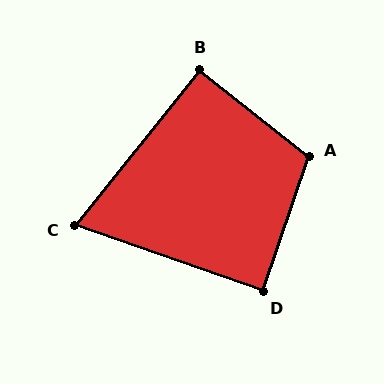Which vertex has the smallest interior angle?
C, at approximately 71 degrees.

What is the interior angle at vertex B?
Approximately 91 degrees (approximately right).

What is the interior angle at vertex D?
Approximately 89 degrees (approximately right).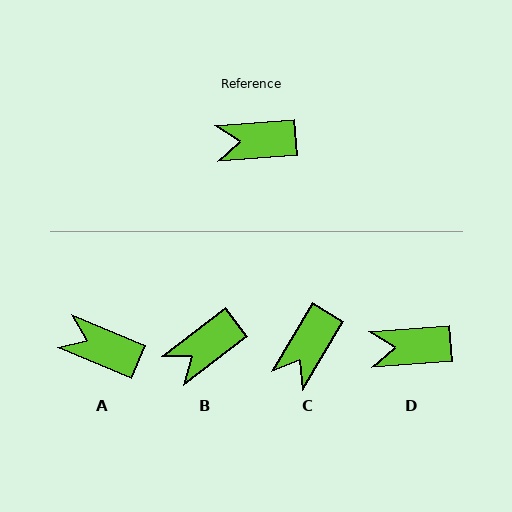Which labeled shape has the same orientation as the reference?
D.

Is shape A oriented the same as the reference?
No, it is off by about 27 degrees.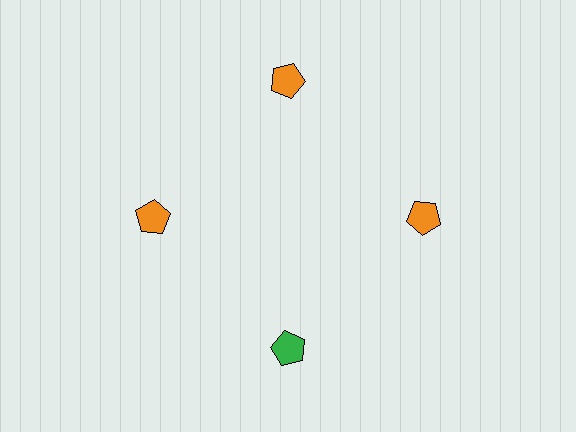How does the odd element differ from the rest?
It has a different color: green instead of orange.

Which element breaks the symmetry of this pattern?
The green pentagon at roughly the 6 o'clock position breaks the symmetry. All other shapes are orange pentagons.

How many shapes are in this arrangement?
There are 4 shapes arranged in a ring pattern.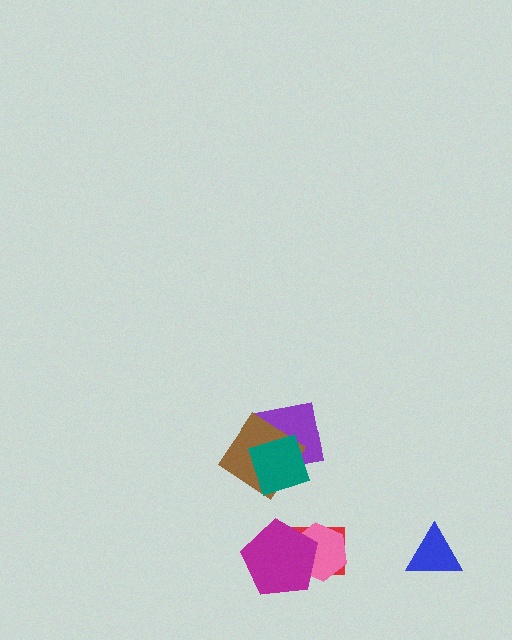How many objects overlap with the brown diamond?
2 objects overlap with the brown diamond.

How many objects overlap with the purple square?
2 objects overlap with the purple square.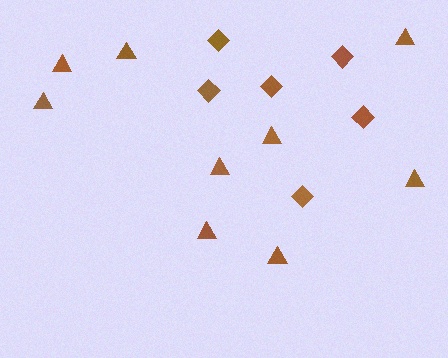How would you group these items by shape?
There are 2 groups: one group of triangles (9) and one group of diamonds (6).